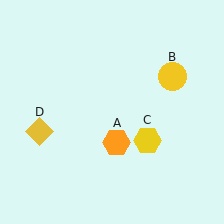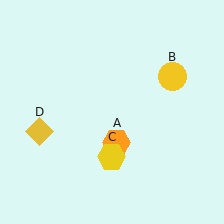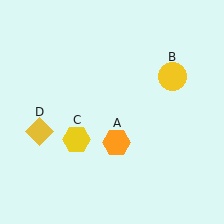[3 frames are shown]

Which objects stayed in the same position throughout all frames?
Orange hexagon (object A) and yellow circle (object B) and yellow diamond (object D) remained stationary.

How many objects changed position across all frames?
1 object changed position: yellow hexagon (object C).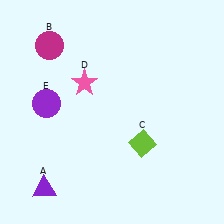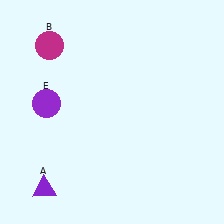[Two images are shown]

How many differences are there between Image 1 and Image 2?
There are 2 differences between the two images.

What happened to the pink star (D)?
The pink star (D) was removed in Image 2. It was in the top-left area of Image 1.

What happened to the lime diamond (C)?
The lime diamond (C) was removed in Image 2. It was in the bottom-right area of Image 1.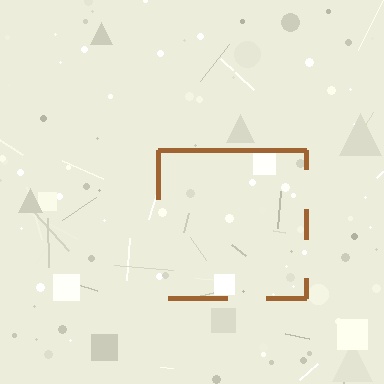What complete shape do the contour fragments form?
The contour fragments form a square.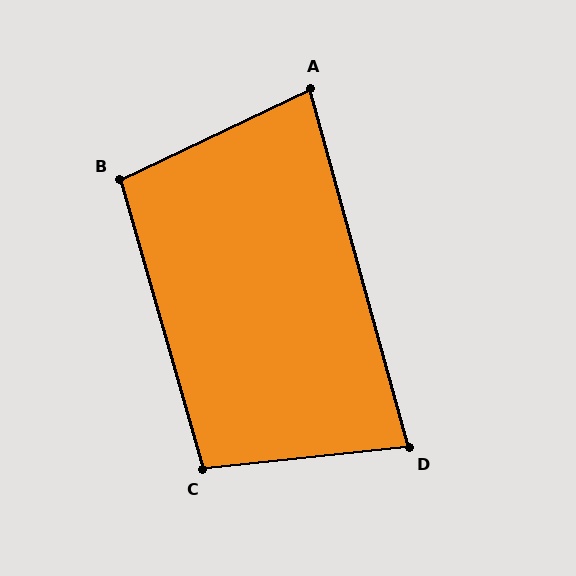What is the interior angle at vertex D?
Approximately 81 degrees (acute).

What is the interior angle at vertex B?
Approximately 99 degrees (obtuse).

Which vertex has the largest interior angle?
C, at approximately 100 degrees.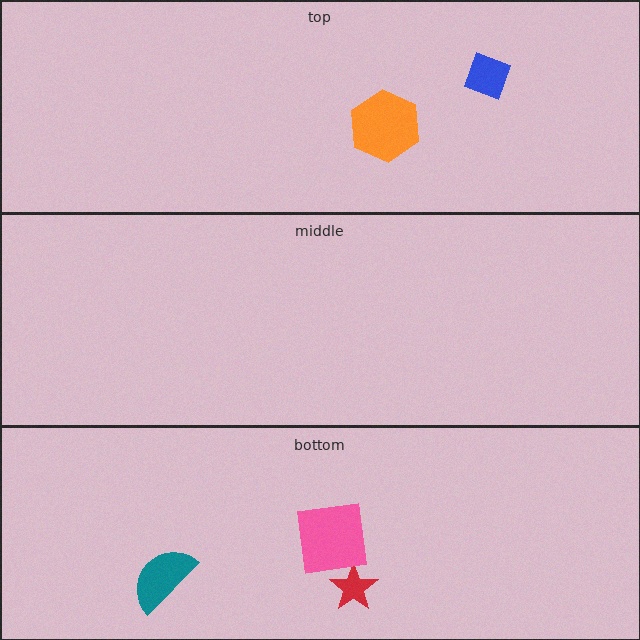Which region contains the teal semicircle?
The bottom region.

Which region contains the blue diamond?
The top region.